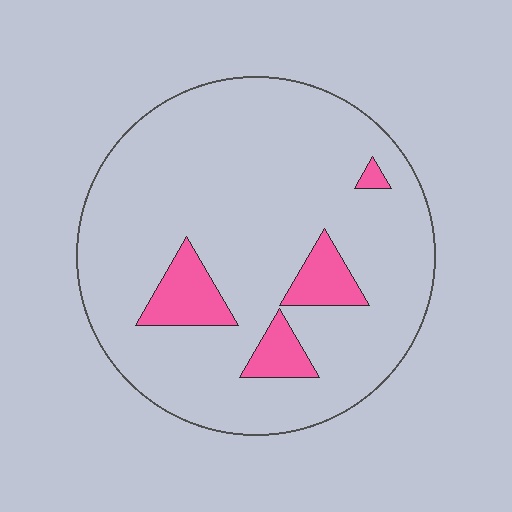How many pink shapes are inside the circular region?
4.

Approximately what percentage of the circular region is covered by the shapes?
Approximately 10%.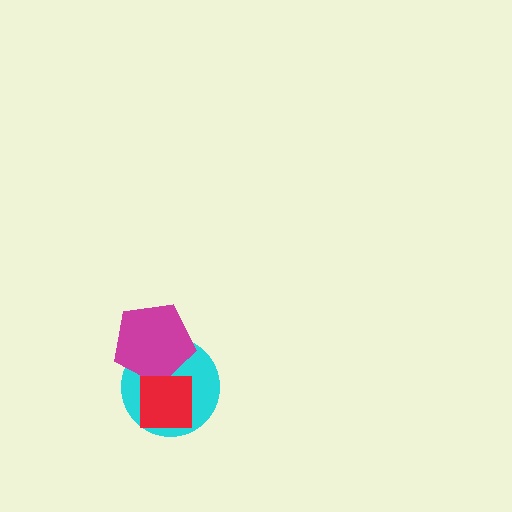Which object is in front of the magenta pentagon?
The red square is in front of the magenta pentagon.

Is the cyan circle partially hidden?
Yes, it is partially covered by another shape.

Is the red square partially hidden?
No, no other shape covers it.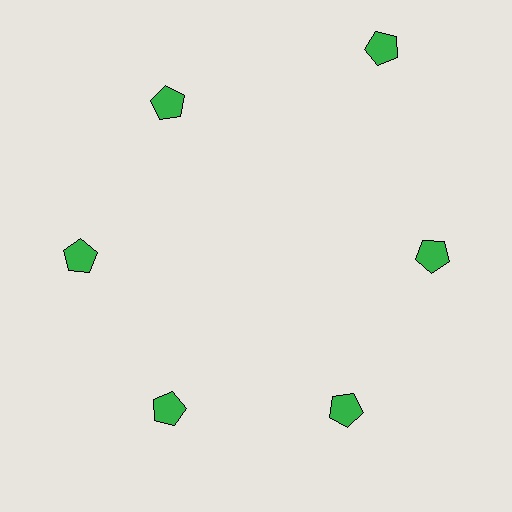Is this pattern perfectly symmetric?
No. The 6 green pentagons are arranged in a ring, but one element near the 1 o'clock position is pushed outward from the center, breaking the 6-fold rotational symmetry.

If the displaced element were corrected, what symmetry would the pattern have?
It would have 6-fold rotational symmetry — the pattern would map onto itself every 60 degrees.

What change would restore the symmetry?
The symmetry would be restored by moving it inward, back onto the ring so that all 6 pentagons sit at equal angles and equal distance from the center.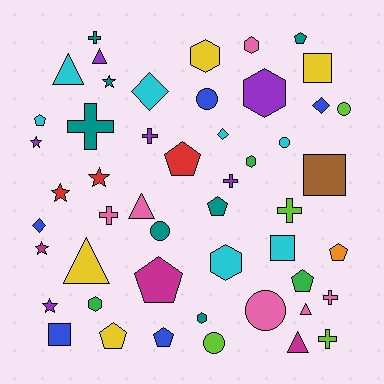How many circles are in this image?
There are 6 circles.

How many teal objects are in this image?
There are 7 teal objects.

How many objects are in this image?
There are 50 objects.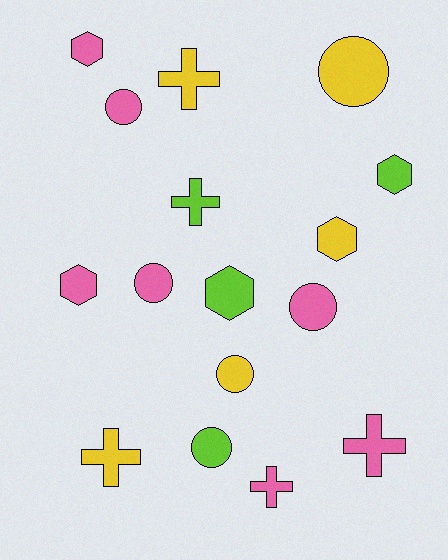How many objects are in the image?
There are 16 objects.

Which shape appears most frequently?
Circle, with 6 objects.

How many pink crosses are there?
There are 2 pink crosses.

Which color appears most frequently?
Pink, with 7 objects.